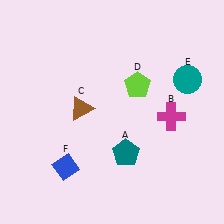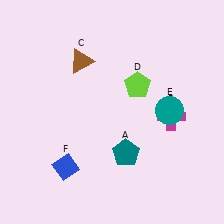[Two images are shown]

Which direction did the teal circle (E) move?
The teal circle (E) moved down.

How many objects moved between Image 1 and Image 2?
2 objects moved between the two images.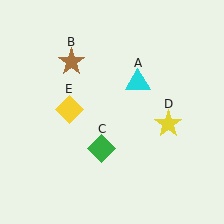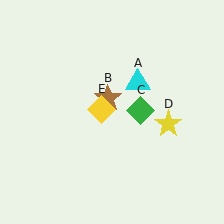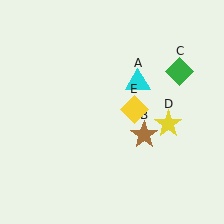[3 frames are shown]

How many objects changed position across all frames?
3 objects changed position: brown star (object B), green diamond (object C), yellow diamond (object E).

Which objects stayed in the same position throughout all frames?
Cyan triangle (object A) and yellow star (object D) remained stationary.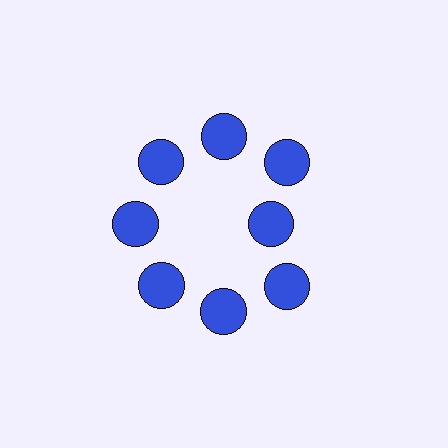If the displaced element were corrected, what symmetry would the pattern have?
It would have 8-fold rotational symmetry — the pattern would map onto itself every 45 degrees.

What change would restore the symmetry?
The symmetry would be restored by moving it outward, back onto the ring so that all 8 circles sit at equal angles and equal distance from the center.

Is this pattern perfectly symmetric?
No. The 8 blue circles are arranged in a ring, but one element near the 3 o'clock position is pulled inward toward the center, breaking the 8-fold rotational symmetry.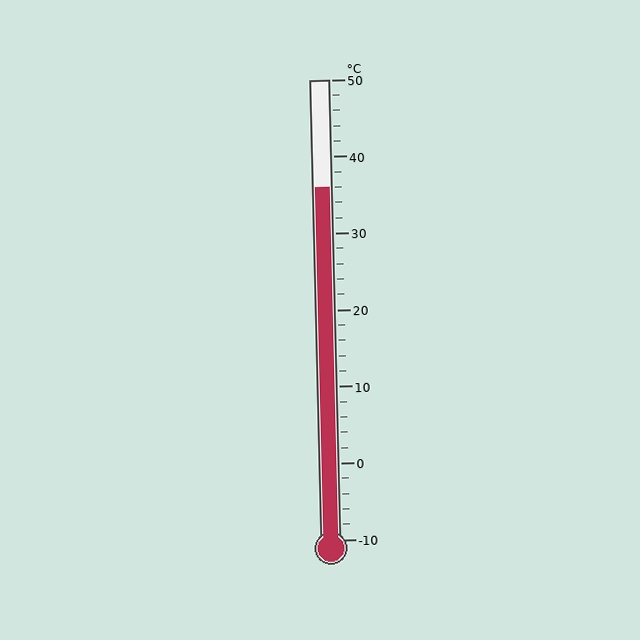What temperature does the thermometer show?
The thermometer shows approximately 36°C.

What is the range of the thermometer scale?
The thermometer scale ranges from -10°C to 50°C.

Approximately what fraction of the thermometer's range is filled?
The thermometer is filled to approximately 75% of its range.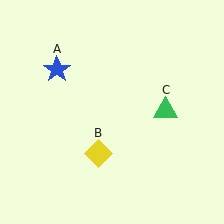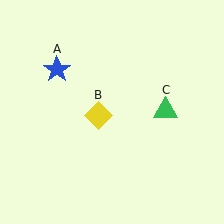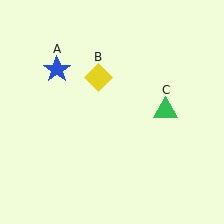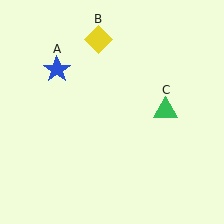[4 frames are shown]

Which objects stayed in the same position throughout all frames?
Blue star (object A) and green triangle (object C) remained stationary.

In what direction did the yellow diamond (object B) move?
The yellow diamond (object B) moved up.